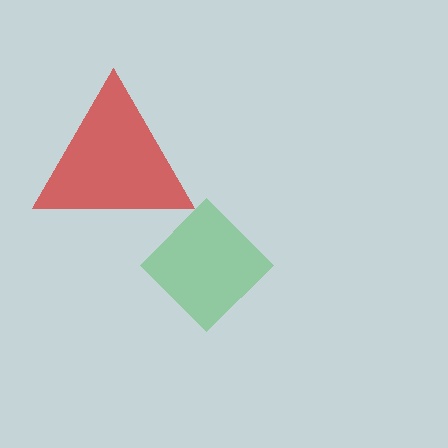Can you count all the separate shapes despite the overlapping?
Yes, there are 2 separate shapes.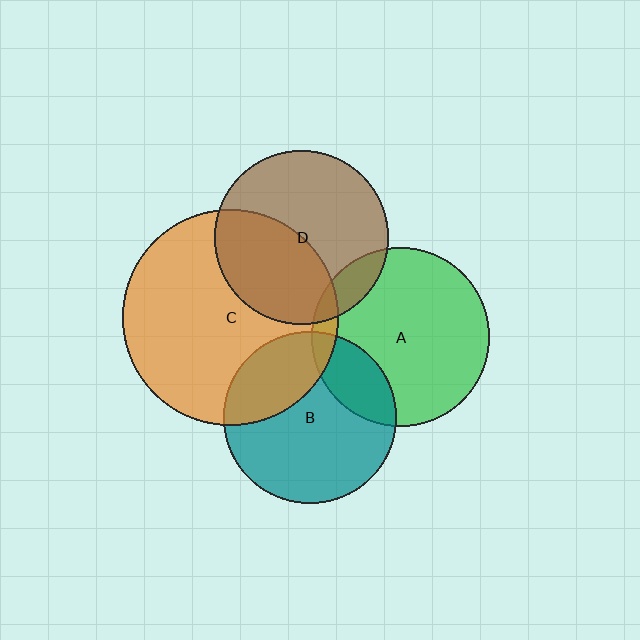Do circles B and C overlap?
Yes.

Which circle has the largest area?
Circle C (orange).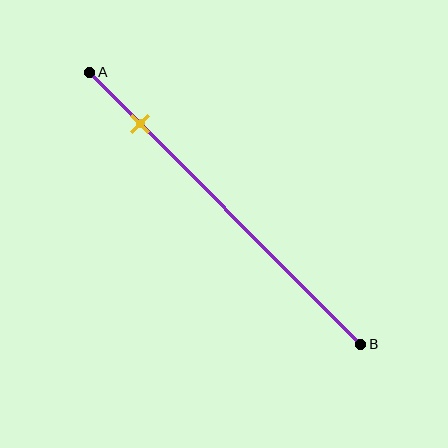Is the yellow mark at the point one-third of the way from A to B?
No, the mark is at about 20% from A, not at the 33% one-third point.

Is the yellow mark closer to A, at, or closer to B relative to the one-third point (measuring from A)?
The yellow mark is closer to point A than the one-third point of segment AB.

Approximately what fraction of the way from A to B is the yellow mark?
The yellow mark is approximately 20% of the way from A to B.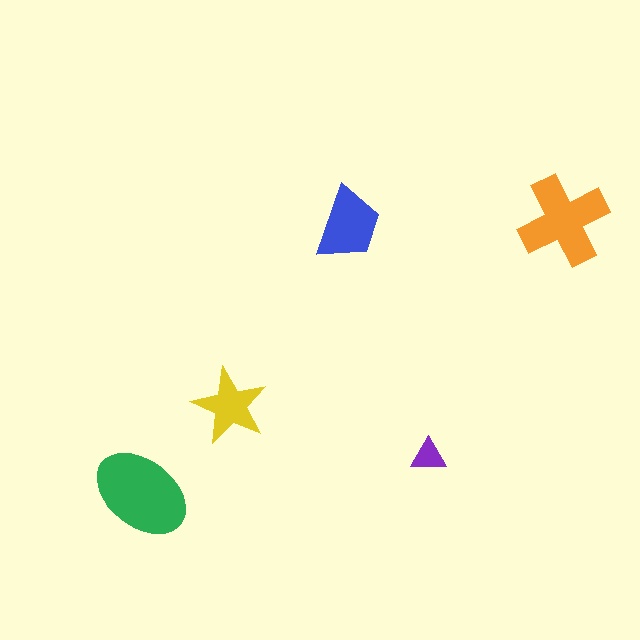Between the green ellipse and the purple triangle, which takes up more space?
The green ellipse.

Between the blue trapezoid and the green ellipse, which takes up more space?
The green ellipse.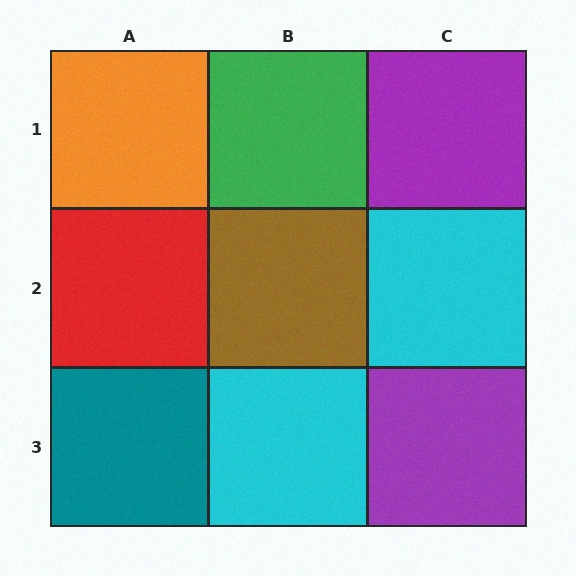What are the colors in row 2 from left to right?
Red, brown, cyan.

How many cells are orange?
1 cell is orange.